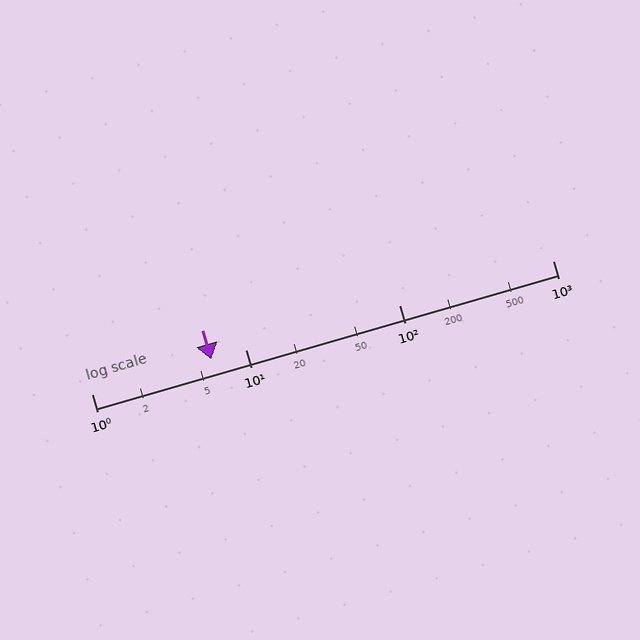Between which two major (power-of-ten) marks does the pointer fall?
The pointer is between 1 and 10.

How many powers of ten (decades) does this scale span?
The scale spans 3 decades, from 1 to 1000.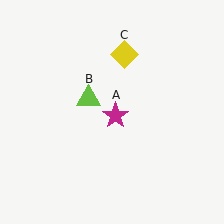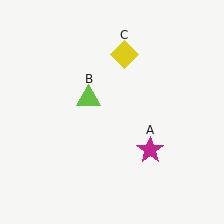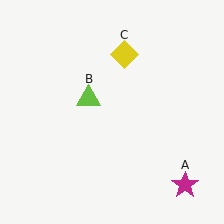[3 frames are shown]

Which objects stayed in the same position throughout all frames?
Lime triangle (object B) and yellow diamond (object C) remained stationary.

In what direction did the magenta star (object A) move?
The magenta star (object A) moved down and to the right.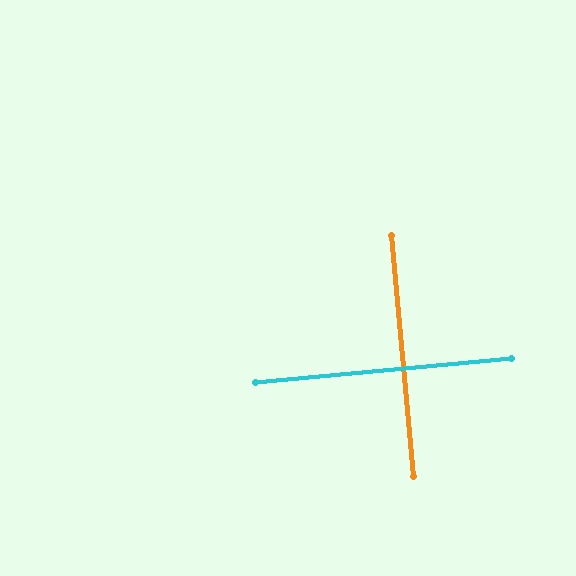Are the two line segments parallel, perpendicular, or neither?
Perpendicular — they meet at approximately 90°.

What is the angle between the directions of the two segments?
Approximately 90 degrees.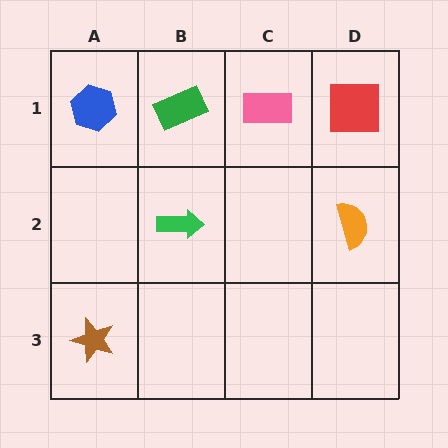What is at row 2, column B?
A green arrow.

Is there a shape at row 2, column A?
No, that cell is empty.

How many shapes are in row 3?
1 shape.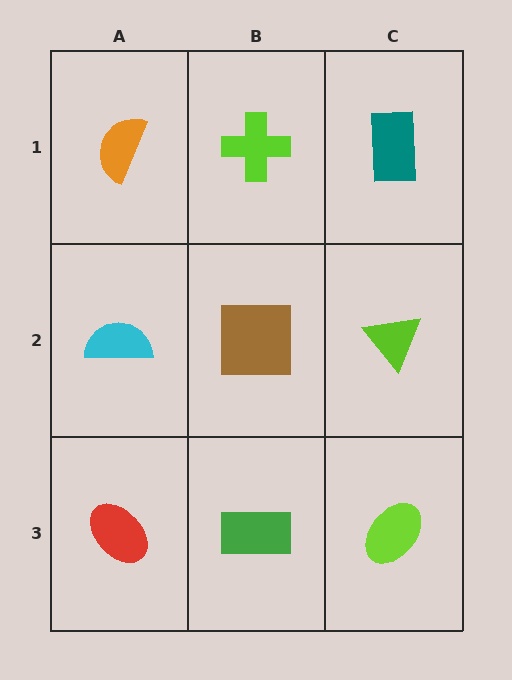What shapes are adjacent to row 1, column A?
A cyan semicircle (row 2, column A), a lime cross (row 1, column B).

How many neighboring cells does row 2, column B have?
4.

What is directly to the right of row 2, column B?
A lime triangle.